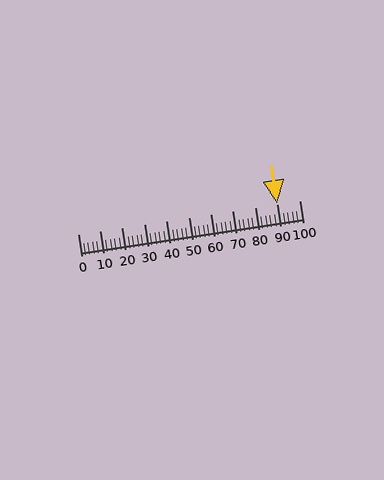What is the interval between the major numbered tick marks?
The major tick marks are spaced 10 units apart.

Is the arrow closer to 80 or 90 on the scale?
The arrow is closer to 90.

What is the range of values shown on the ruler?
The ruler shows values from 0 to 100.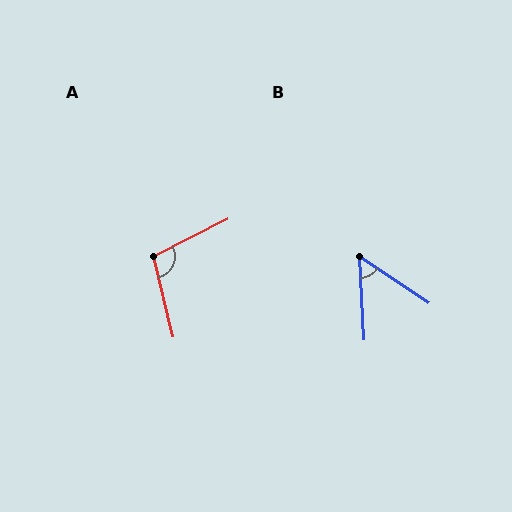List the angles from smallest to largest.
B (53°), A (103°).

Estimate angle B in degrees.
Approximately 53 degrees.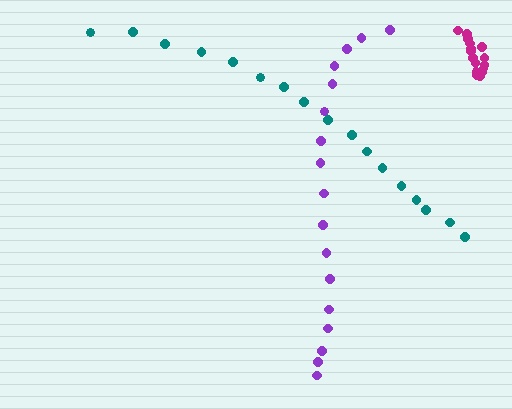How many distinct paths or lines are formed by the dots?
There are 3 distinct paths.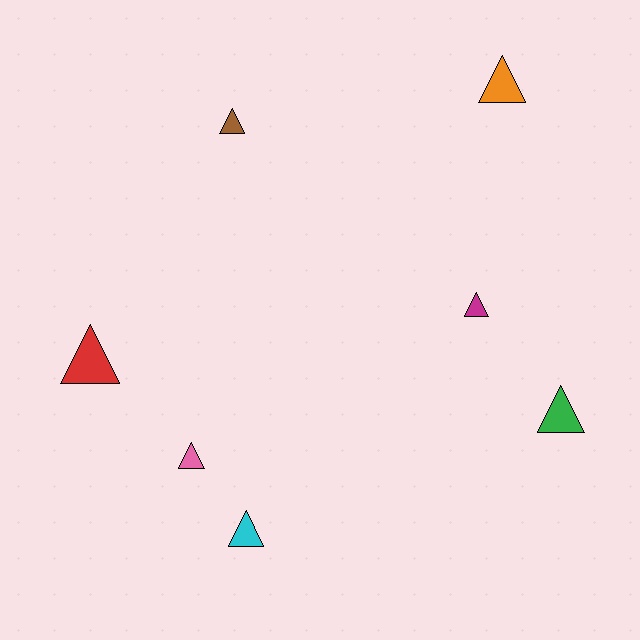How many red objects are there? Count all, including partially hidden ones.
There is 1 red object.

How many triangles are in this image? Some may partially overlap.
There are 7 triangles.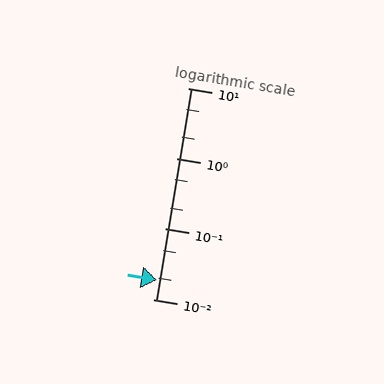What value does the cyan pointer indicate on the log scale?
The pointer indicates approximately 0.019.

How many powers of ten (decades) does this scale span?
The scale spans 3 decades, from 0.01 to 10.